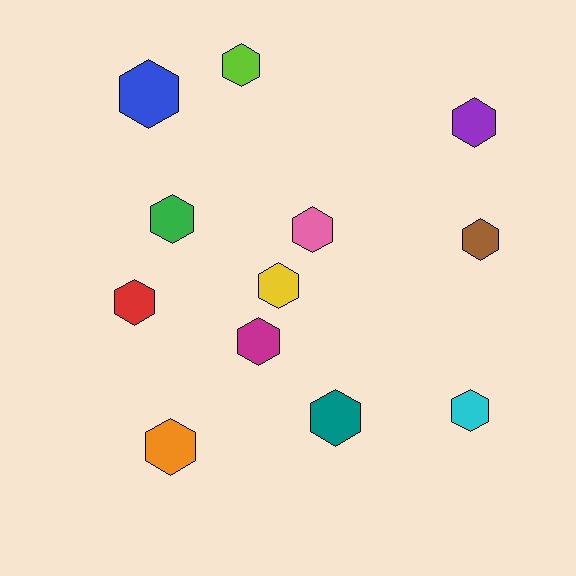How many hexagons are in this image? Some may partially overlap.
There are 12 hexagons.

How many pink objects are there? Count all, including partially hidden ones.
There is 1 pink object.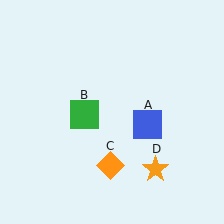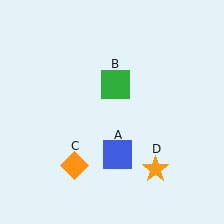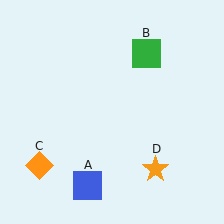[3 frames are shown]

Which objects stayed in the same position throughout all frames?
Orange star (object D) remained stationary.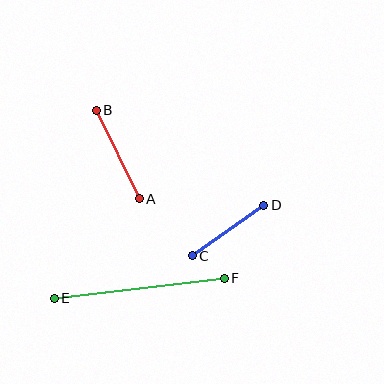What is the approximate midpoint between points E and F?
The midpoint is at approximately (139, 288) pixels.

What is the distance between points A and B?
The distance is approximately 98 pixels.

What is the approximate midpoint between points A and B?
The midpoint is at approximately (118, 154) pixels.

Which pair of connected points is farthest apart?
Points E and F are farthest apart.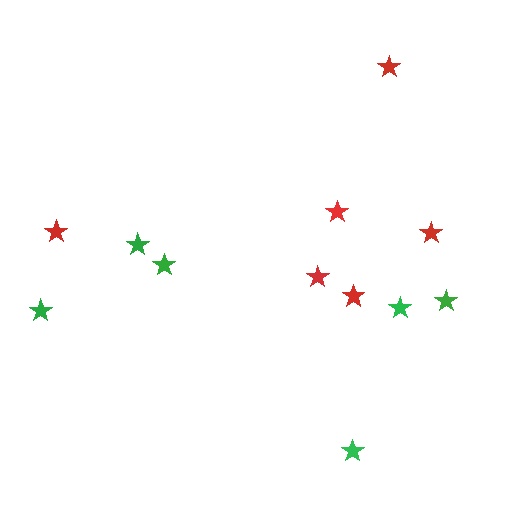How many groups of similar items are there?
There are 2 groups: one group of red stars (6) and one group of green stars (6).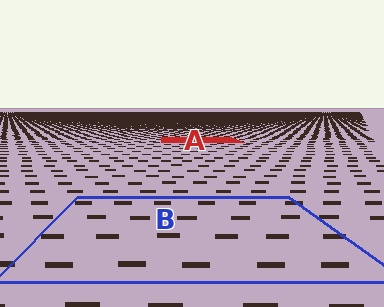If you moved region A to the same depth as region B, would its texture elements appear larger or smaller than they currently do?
They would appear larger. At a closer depth, the same texture elements are projected at a bigger on-screen size.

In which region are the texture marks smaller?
The texture marks are smaller in region A, because it is farther away.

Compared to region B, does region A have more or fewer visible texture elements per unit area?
Region A has more texture elements per unit area — they are packed more densely because it is farther away.